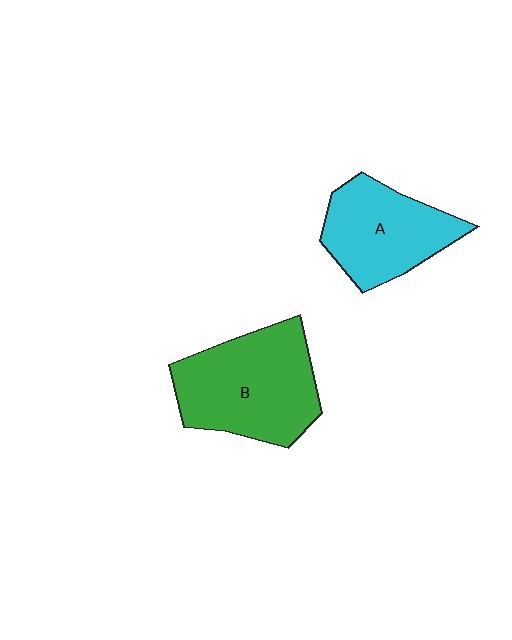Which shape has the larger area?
Shape B (green).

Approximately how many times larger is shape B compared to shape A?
Approximately 1.3 times.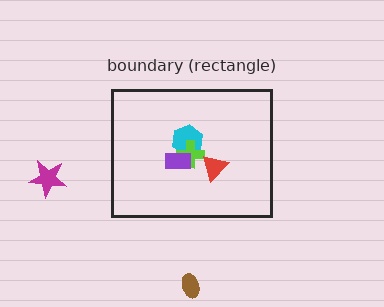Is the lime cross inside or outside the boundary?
Inside.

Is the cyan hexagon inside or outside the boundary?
Inside.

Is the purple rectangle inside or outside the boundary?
Inside.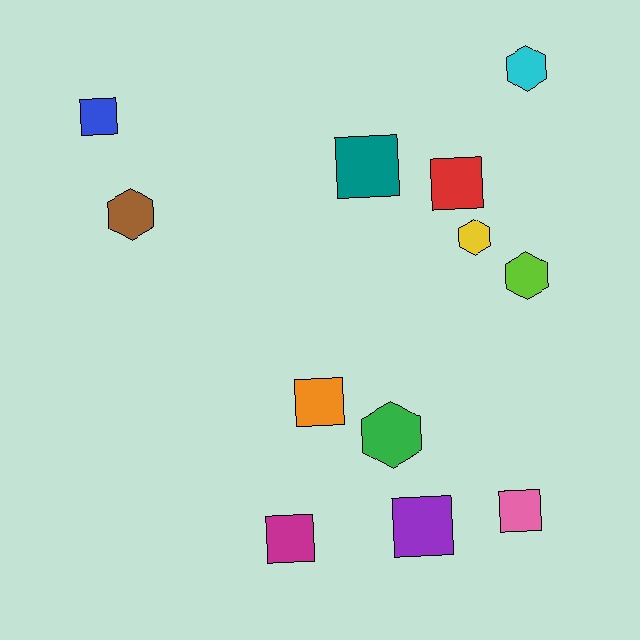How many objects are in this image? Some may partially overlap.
There are 12 objects.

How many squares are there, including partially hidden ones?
There are 7 squares.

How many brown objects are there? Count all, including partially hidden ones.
There is 1 brown object.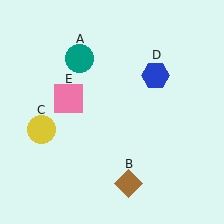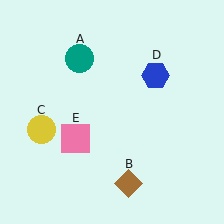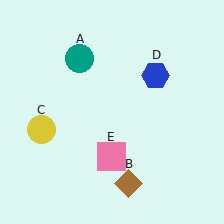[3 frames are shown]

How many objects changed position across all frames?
1 object changed position: pink square (object E).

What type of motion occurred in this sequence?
The pink square (object E) rotated counterclockwise around the center of the scene.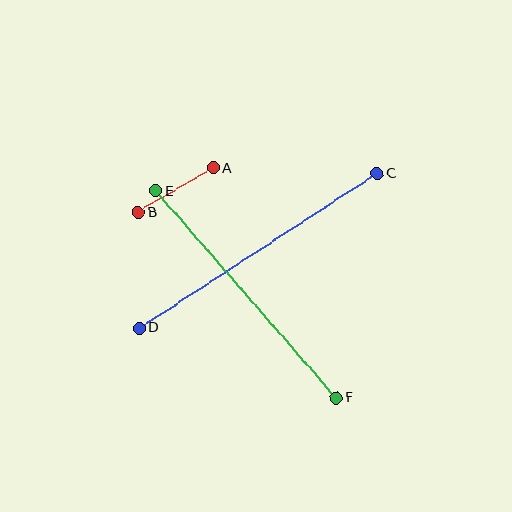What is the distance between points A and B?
The distance is approximately 87 pixels.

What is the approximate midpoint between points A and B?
The midpoint is at approximately (176, 190) pixels.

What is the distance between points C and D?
The distance is approximately 283 pixels.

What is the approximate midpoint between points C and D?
The midpoint is at approximately (258, 251) pixels.